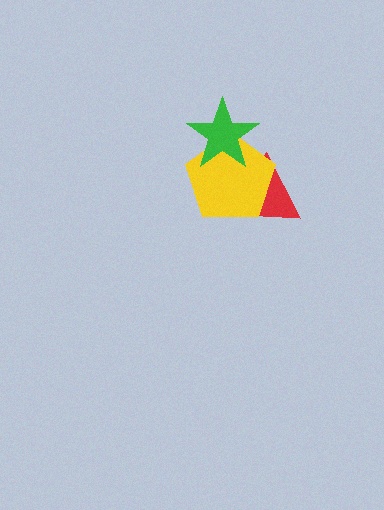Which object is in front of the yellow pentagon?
The green star is in front of the yellow pentagon.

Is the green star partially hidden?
No, no other shape covers it.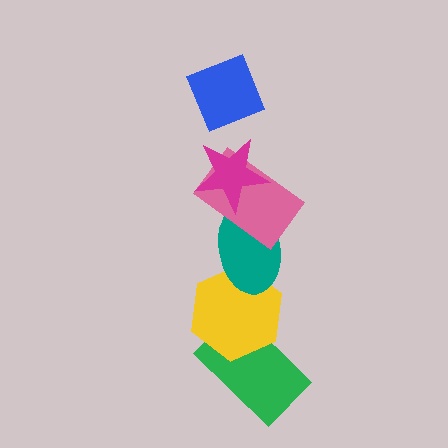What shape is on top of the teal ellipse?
The pink rectangle is on top of the teal ellipse.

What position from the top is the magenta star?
The magenta star is 2nd from the top.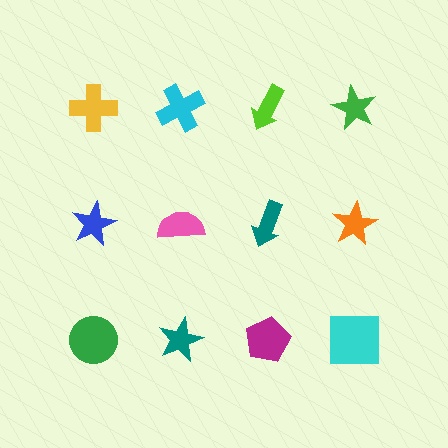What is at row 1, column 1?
A yellow cross.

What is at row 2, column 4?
An orange star.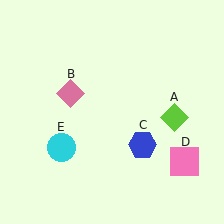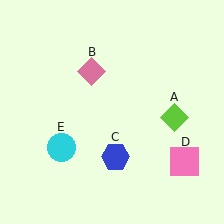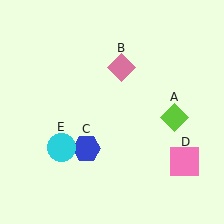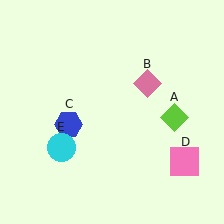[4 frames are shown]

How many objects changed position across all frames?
2 objects changed position: pink diamond (object B), blue hexagon (object C).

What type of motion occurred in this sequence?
The pink diamond (object B), blue hexagon (object C) rotated clockwise around the center of the scene.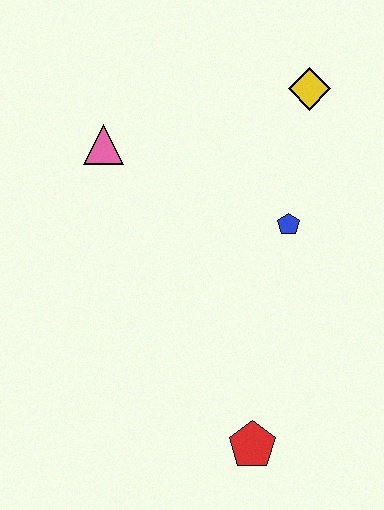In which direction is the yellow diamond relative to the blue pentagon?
The yellow diamond is above the blue pentagon.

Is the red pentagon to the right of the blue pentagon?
No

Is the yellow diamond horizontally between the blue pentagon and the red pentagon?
No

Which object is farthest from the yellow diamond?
The red pentagon is farthest from the yellow diamond.